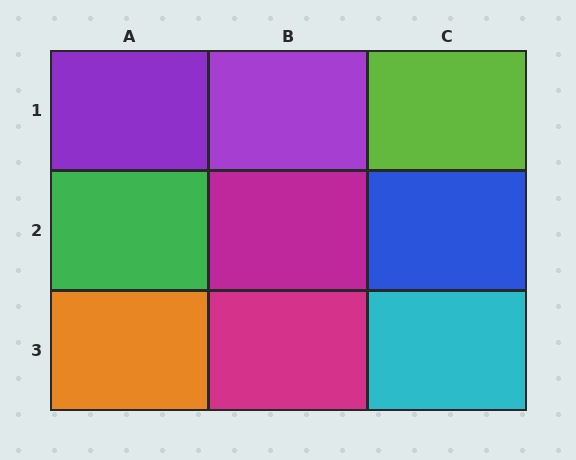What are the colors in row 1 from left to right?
Purple, purple, lime.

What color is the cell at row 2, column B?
Magenta.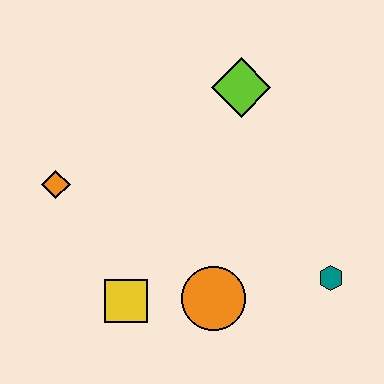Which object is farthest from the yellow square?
The lime diamond is farthest from the yellow square.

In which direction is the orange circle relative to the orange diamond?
The orange circle is to the right of the orange diamond.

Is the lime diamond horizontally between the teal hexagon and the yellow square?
Yes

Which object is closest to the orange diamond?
The yellow square is closest to the orange diamond.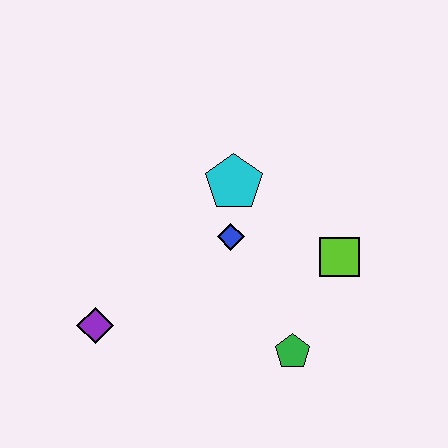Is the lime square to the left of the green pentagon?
No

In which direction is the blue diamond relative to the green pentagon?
The blue diamond is above the green pentagon.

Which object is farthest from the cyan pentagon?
The purple diamond is farthest from the cyan pentagon.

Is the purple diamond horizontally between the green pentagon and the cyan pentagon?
No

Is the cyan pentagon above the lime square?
Yes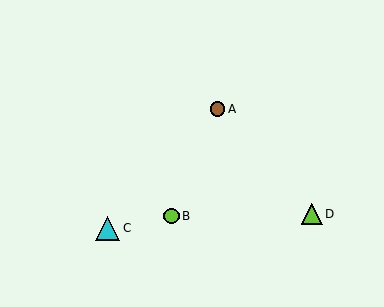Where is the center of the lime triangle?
The center of the lime triangle is at (312, 214).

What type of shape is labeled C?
Shape C is a cyan triangle.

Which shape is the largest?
The cyan triangle (labeled C) is the largest.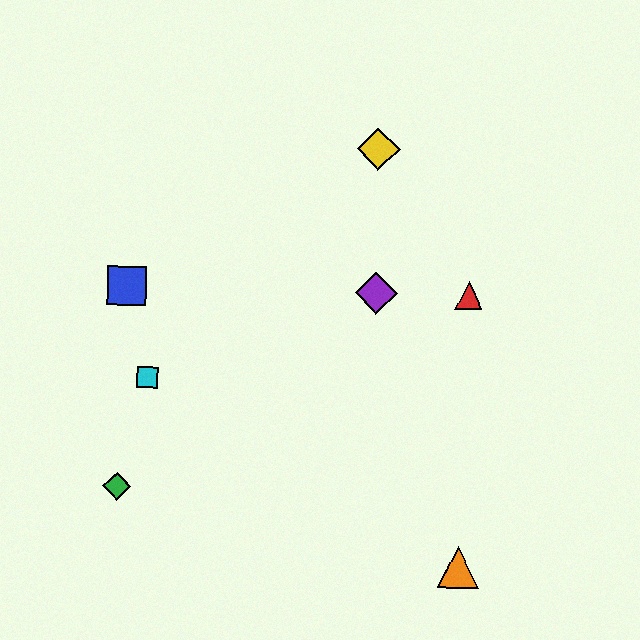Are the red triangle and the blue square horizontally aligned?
Yes, both are at y≈295.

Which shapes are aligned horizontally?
The red triangle, the blue square, the purple diamond are aligned horizontally.